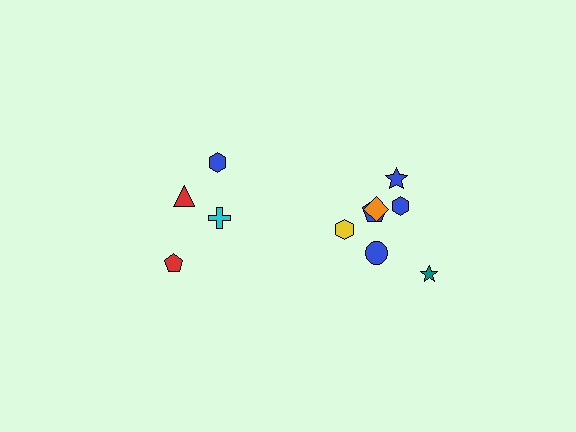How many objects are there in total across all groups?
There are 11 objects.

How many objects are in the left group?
There are 4 objects.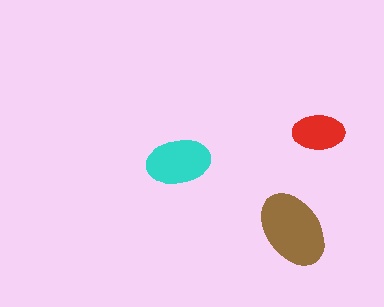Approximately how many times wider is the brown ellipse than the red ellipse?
About 1.5 times wider.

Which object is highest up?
The red ellipse is topmost.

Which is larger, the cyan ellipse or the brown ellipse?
The brown one.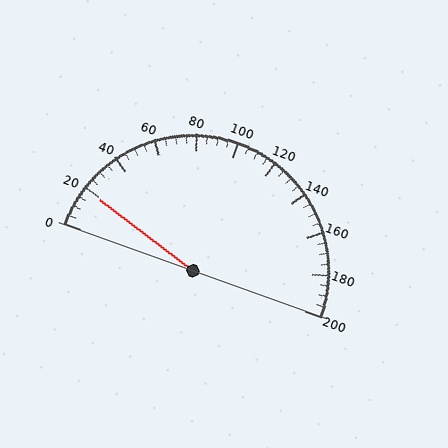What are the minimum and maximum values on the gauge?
The gauge ranges from 0 to 200.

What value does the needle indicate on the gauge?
The needle indicates approximately 20.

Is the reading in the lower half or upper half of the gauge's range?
The reading is in the lower half of the range (0 to 200).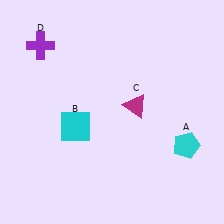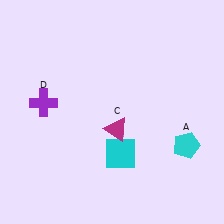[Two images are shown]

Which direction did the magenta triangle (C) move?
The magenta triangle (C) moved down.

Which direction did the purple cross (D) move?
The purple cross (D) moved down.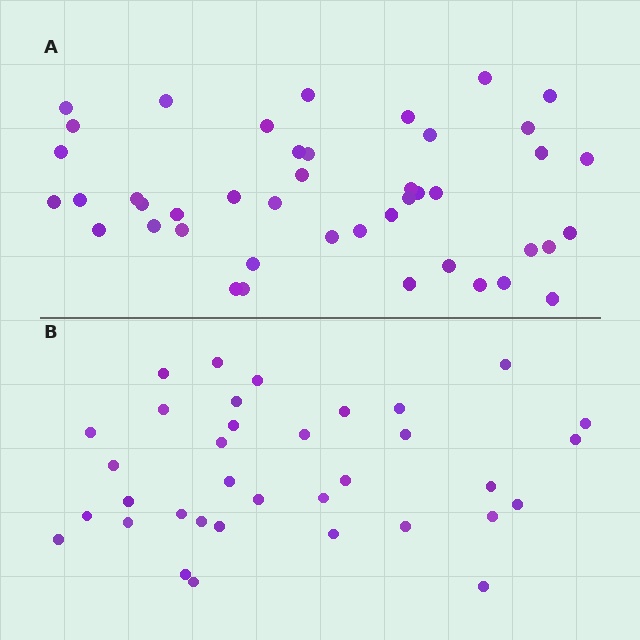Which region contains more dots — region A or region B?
Region A (the top region) has more dots.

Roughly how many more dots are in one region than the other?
Region A has roughly 8 or so more dots than region B.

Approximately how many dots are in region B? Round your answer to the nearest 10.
About 40 dots. (The exact count is 35, which rounds to 40.)